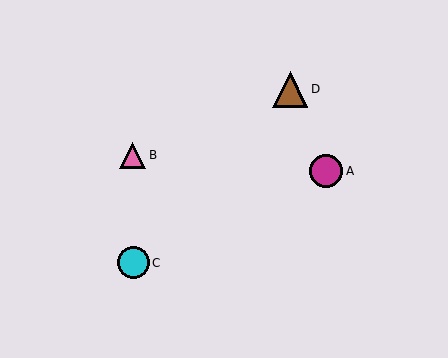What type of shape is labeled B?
Shape B is a pink triangle.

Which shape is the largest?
The brown triangle (labeled D) is the largest.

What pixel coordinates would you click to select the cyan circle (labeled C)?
Click at (133, 263) to select the cyan circle C.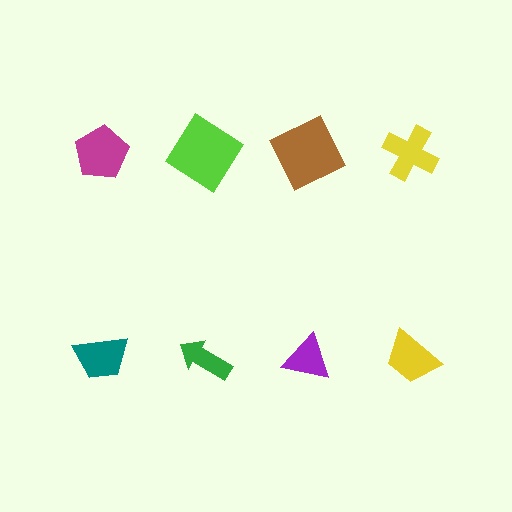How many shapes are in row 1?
4 shapes.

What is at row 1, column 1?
A magenta pentagon.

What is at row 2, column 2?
A green arrow.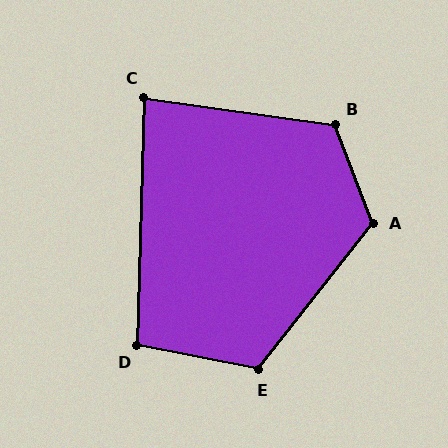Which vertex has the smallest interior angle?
C, at approximately 84 degrees.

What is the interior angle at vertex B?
Approximately 119 degrees (obtuse).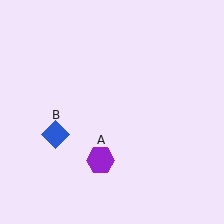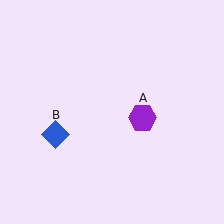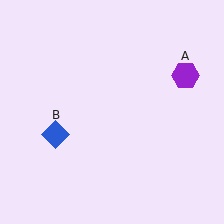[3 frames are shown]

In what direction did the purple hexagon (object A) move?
The purple hexagon (object A) moved up and to the right.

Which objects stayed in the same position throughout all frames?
Blue diamond (object B) remained stationary.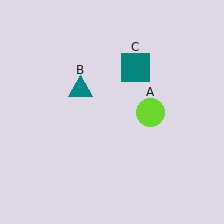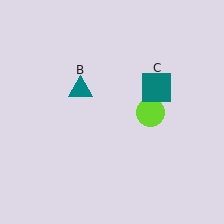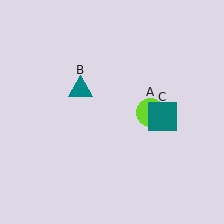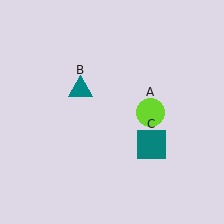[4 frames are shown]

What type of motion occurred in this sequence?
The teal square (object C) rotated clockwise around the center of the scene.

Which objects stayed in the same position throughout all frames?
Lime circle (object A) and teal triangle (object B) remained stationary.